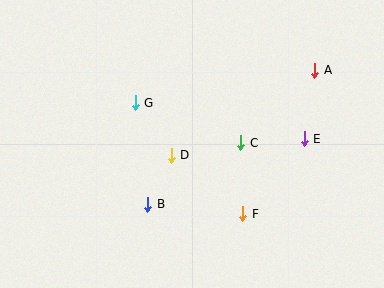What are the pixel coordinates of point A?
Point A is at (315, 70).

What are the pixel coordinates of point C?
Point C is at (241, 143).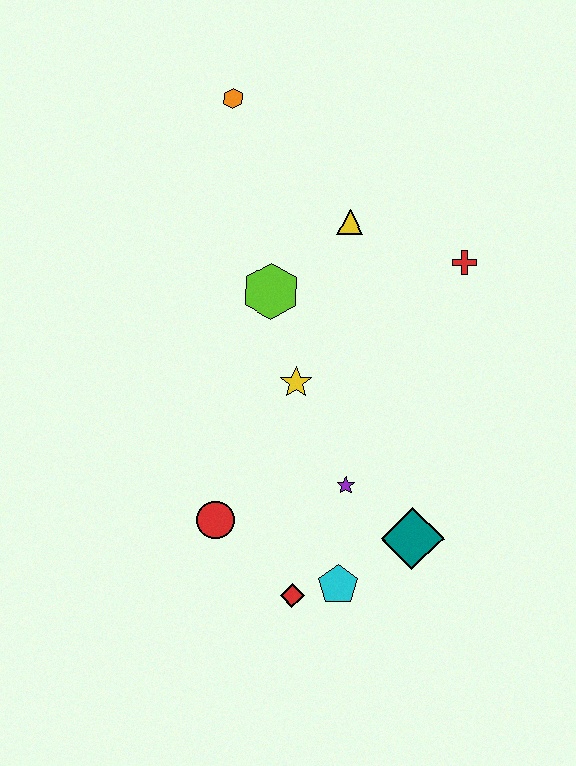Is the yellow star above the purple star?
Yes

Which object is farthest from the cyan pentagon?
The orange hexagon is farthest from the cyan pentagon.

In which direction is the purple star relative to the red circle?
The purple star is to the right of the red circle.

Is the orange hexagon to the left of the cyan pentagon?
Yes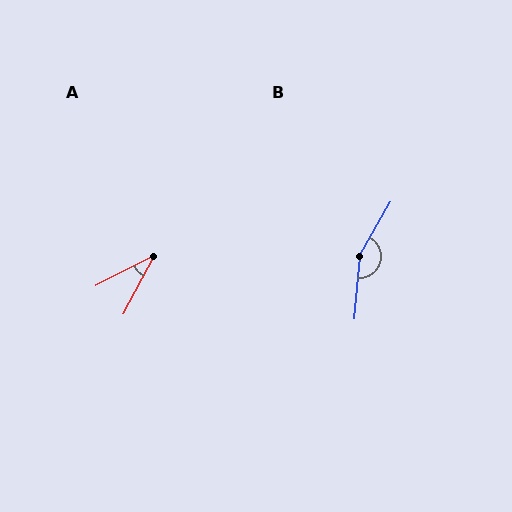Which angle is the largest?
B, at approximately 155 degrees.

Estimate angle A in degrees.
Approximately 35 degrees.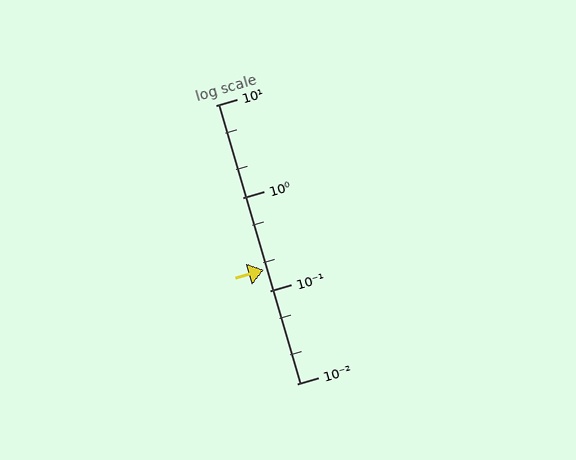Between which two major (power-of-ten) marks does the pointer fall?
The pointer is between 0.1 and 1.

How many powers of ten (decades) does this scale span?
The scale spans 3 decades, from 0.01 to 10.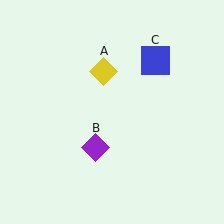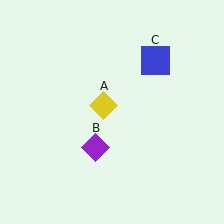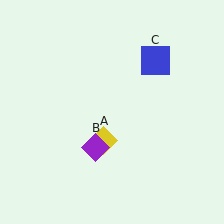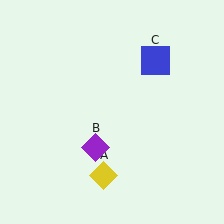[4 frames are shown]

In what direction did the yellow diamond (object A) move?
The yellow diamond (object A) moved down.